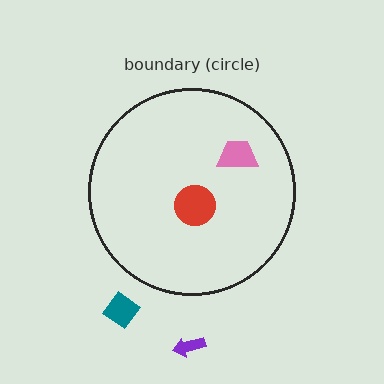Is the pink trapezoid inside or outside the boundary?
Inside.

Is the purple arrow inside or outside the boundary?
Outside.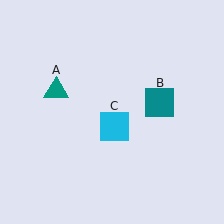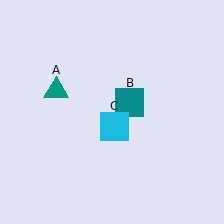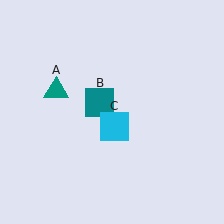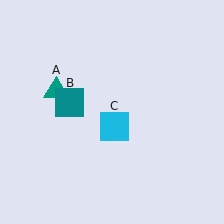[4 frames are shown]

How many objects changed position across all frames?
1 object changed position: teal square (object B).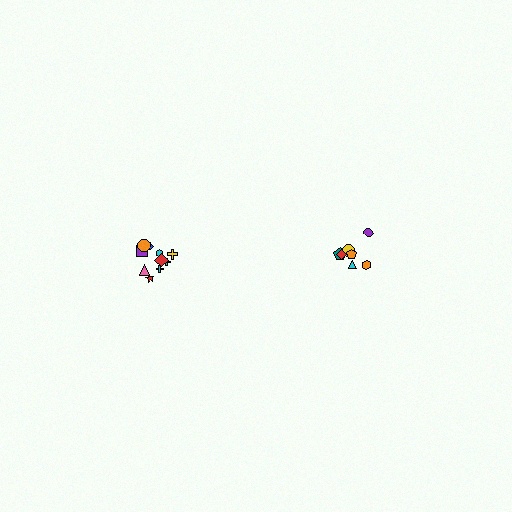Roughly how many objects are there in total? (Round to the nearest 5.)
Roughly 15 objects in total.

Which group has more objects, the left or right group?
The left group.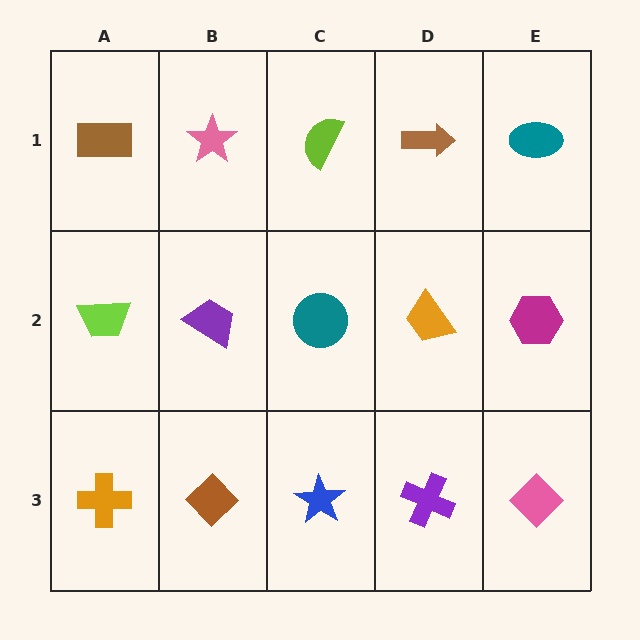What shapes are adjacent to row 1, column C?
A teal circle (row 2, column C), a pink star (row 1, column B), a brown arrow (row 1, column D).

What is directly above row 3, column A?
A lime trapezoid.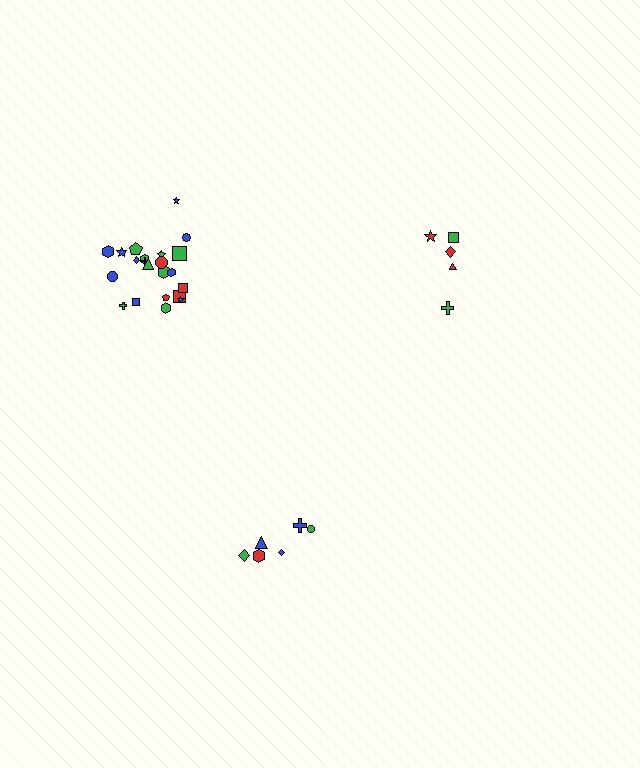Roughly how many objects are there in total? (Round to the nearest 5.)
Roughly 35 objects in total.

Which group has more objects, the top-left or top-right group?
The top-left group.